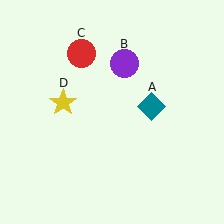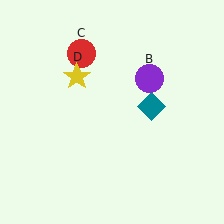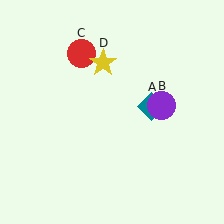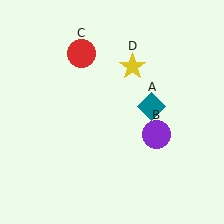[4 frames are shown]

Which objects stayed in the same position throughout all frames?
Teal diamond (object A) and red circle (object C) remained stationary.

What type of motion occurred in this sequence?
The purple circle (object B), yellow star (object D) rotated clockwise around the center of the scene.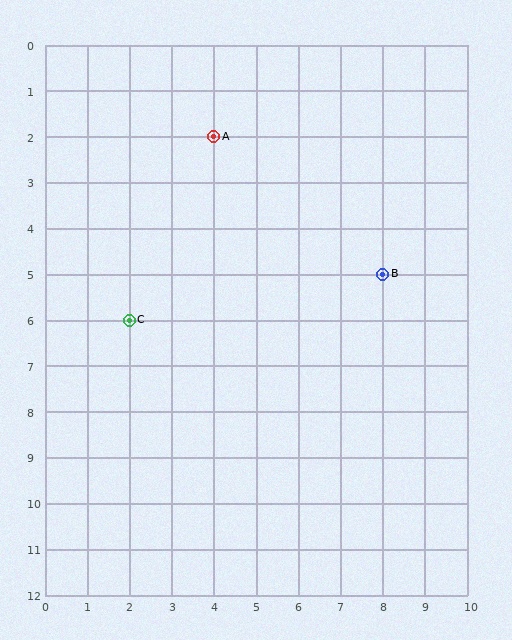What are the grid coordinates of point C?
Point C is at grid coordinates (2, 6).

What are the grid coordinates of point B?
Point B is at grid coordinates (8, 5).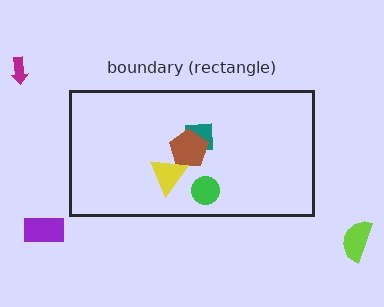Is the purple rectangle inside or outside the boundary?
Outside.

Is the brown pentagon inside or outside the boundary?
Inside.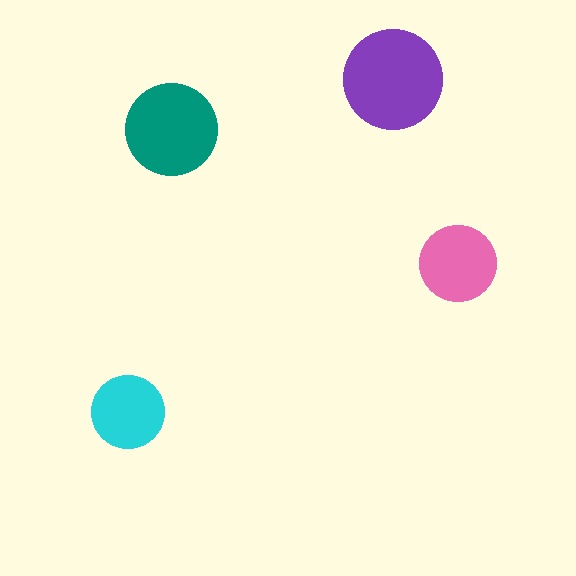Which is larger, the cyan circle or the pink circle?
The pink one.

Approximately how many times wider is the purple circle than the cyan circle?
About 1.5 times wider.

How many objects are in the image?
There are 4 objects in the image.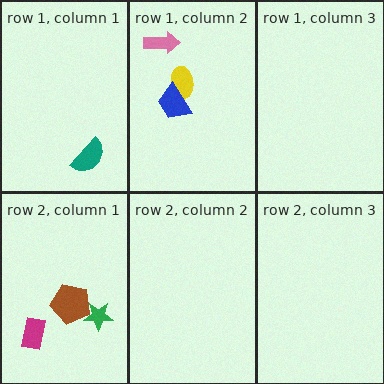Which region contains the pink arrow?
The row 1, column 2 region.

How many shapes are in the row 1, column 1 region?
1.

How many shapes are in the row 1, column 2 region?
3.